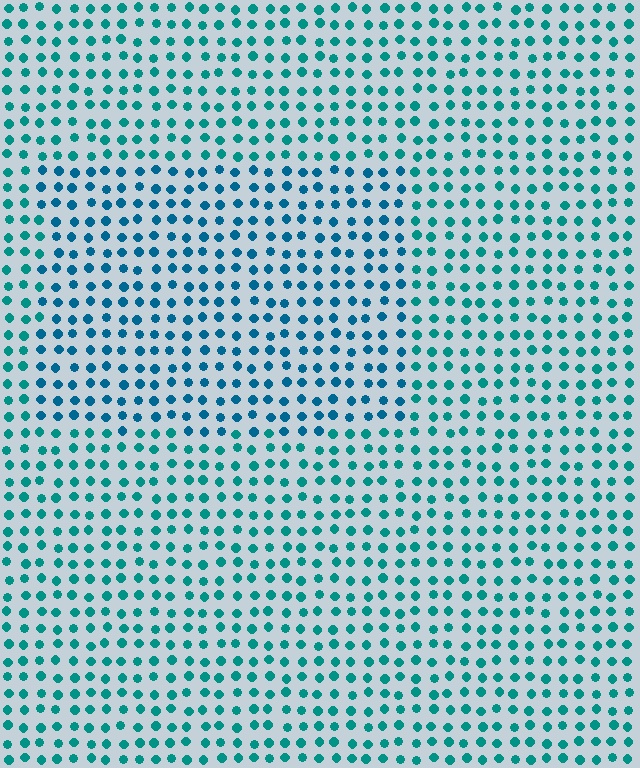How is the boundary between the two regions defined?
The boundary is defined purely by a slight shift in hue (about 23 degrees). Spacing, size, and orientation are identical on both sides.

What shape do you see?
I see a rectangle.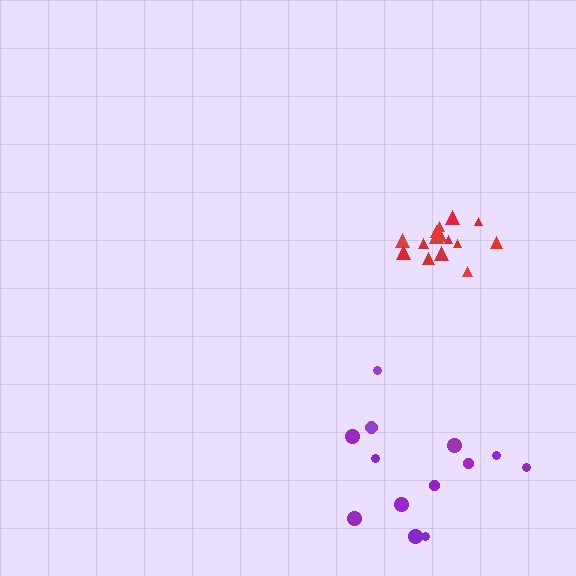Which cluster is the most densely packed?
Red.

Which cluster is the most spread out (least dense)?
Purple.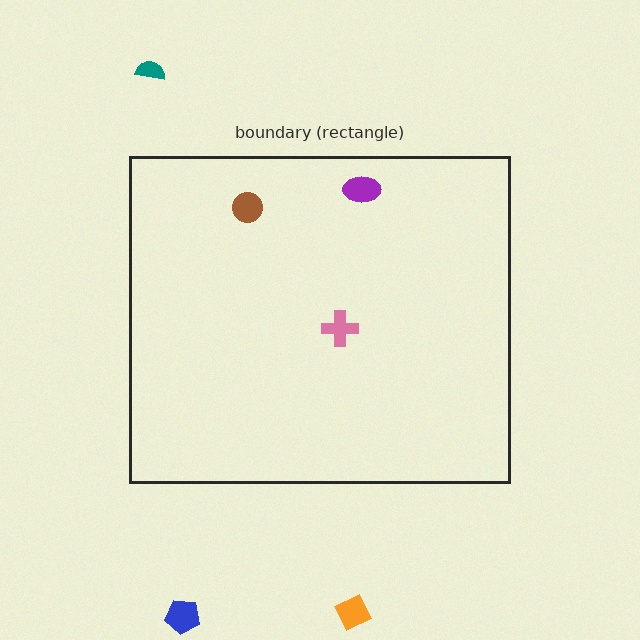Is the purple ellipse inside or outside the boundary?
Inside.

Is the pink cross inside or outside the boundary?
Inside.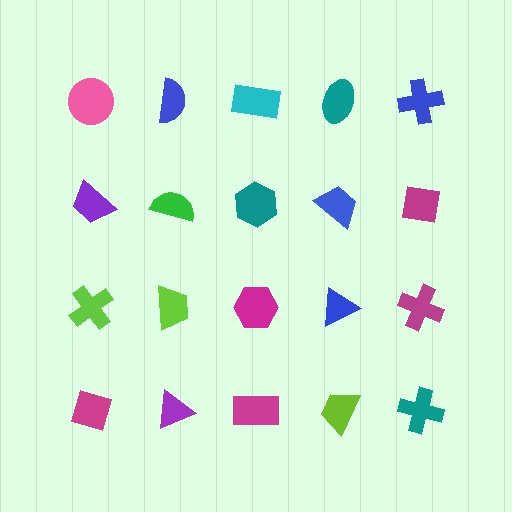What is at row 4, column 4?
A lime trapezoid.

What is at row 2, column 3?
A teal hexagon.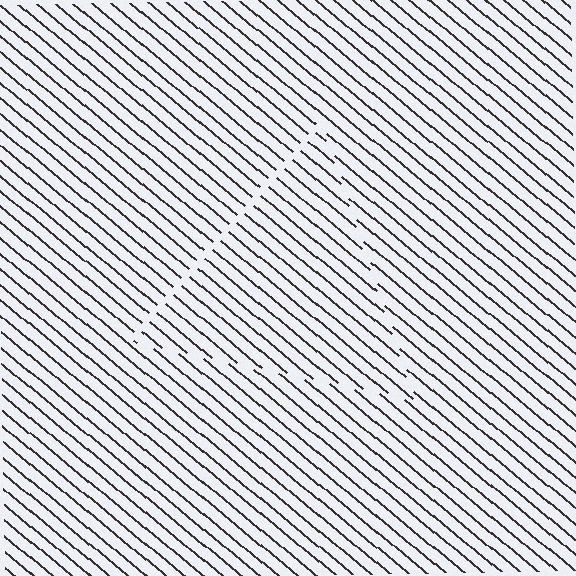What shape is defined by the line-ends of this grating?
An illusory triangle. The interior of the shape contains the same grating, shifted by half a period — the contour is defined by the phase discontinuity where line-ends from the inner and outer gratings abut.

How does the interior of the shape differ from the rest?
The interior of the shape contains the same grating, shifted by half a period — the contour is defined by the phase discontinuity where line-ends from the inner and outer gratings abut.